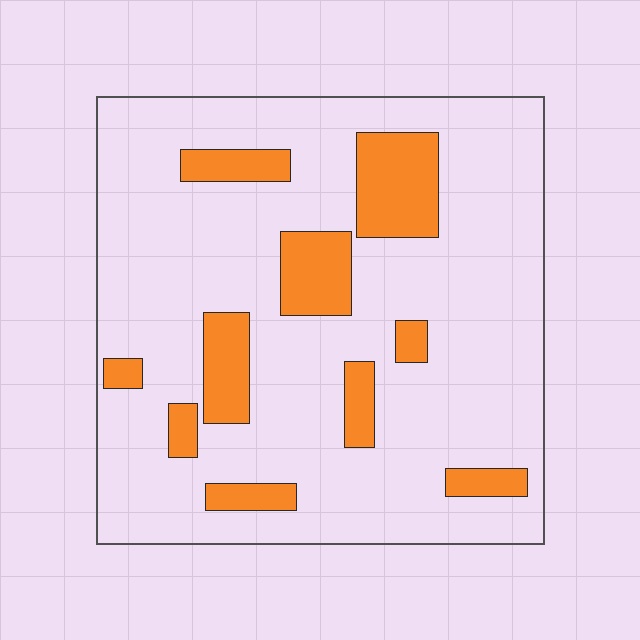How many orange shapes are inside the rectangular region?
10.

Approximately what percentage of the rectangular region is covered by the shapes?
Approximately 20%.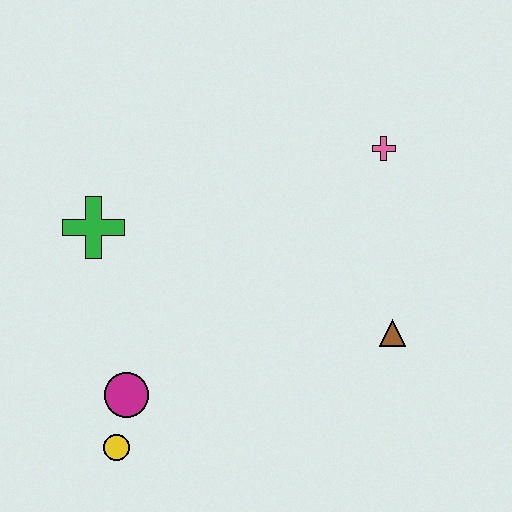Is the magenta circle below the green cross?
Yes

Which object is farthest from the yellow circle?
The pink cross is farthest from the yellow circle.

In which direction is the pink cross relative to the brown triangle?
The pink cross is above the brown triangle.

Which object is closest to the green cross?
The magenta circle is closest to the green cross.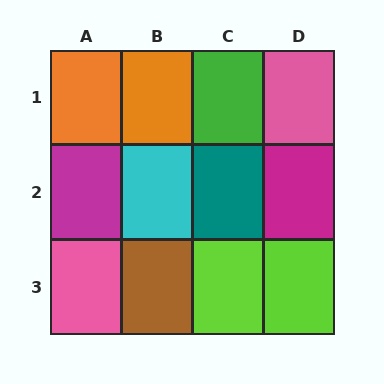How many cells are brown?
1 cell is brown.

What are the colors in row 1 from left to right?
Orange, orange, green, pink.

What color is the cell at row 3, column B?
Brown.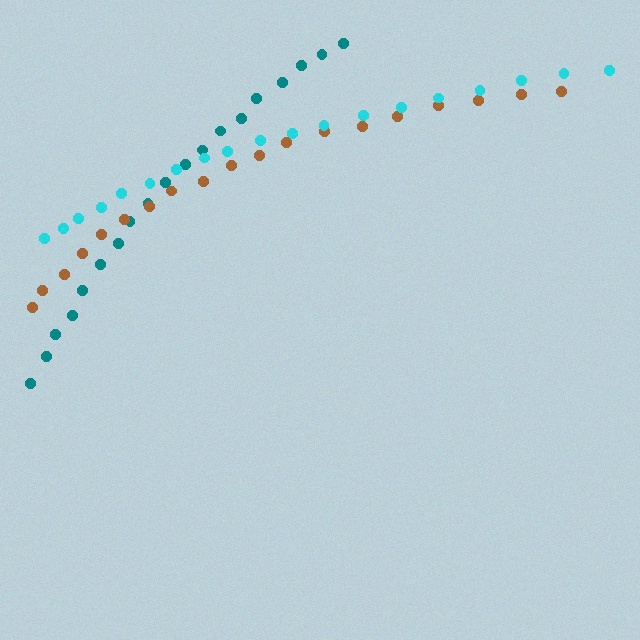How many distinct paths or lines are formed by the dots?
There are 3 distinct paths.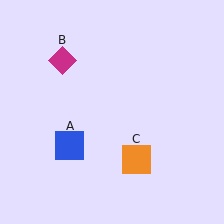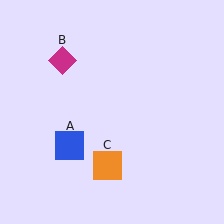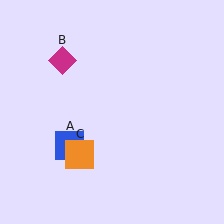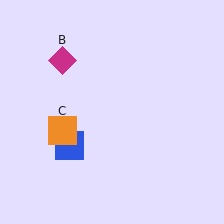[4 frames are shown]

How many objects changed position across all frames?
1 object changed position: orange square (object C).